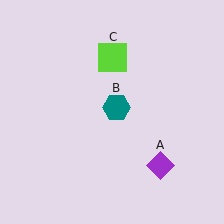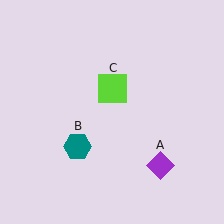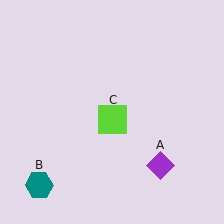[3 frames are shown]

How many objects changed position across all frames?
2 objects changed position: teal hexagon (object B), lime square (object C).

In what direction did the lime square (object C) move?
The lime square (object C) moved down.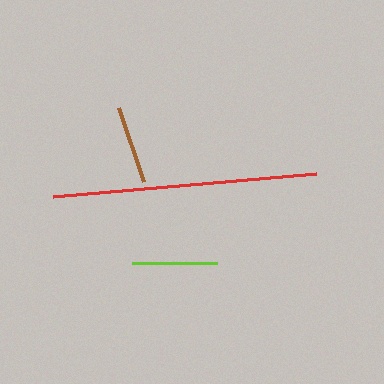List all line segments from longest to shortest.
From longest to shortest: red, lime, brown.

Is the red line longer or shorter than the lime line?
The red line is longer than the lime line.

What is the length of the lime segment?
The lime segment is approximately 85 pixels long.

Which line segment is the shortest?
The brown line is the shortest at approximately 78 pixels.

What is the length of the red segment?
The red segment is approximately 263 pixels long.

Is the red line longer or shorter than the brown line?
The red line is longer than the brown line.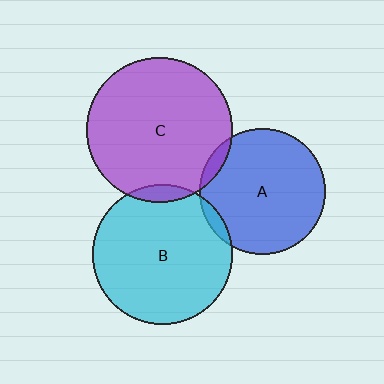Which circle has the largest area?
Circle C (purple).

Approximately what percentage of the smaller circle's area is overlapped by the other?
Approximately 5%.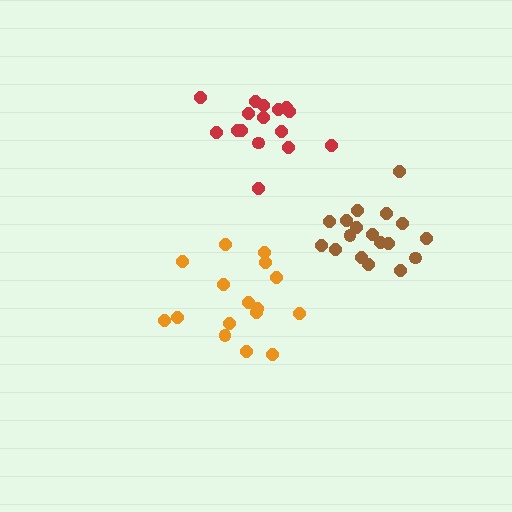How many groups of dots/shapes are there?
There are 3 groups.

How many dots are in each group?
Group 1: 18 dots, Group 2: 16 dots, Group 3: 16 dots (50 total).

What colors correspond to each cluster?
The clusters are colored: brown, red, orange.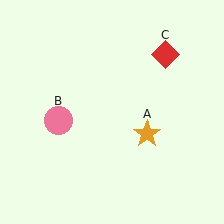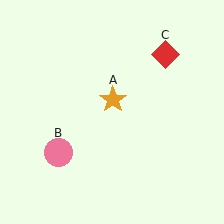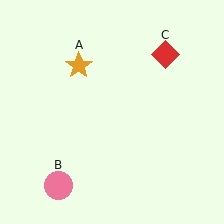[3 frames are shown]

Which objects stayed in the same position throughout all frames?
Red diamond (object C) remained stationary.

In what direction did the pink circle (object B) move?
The pink circle (object B) moved down.